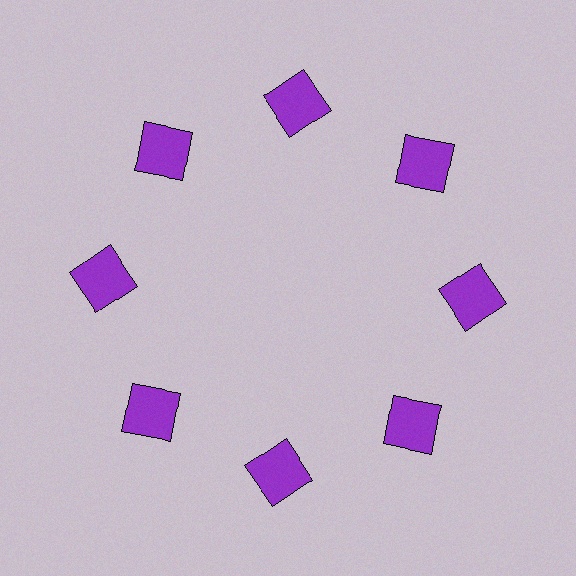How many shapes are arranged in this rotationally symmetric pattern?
There are 8 shapes, arranged in 8 groups of 1.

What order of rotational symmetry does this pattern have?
This pattern has 8-fold rotational symmetry.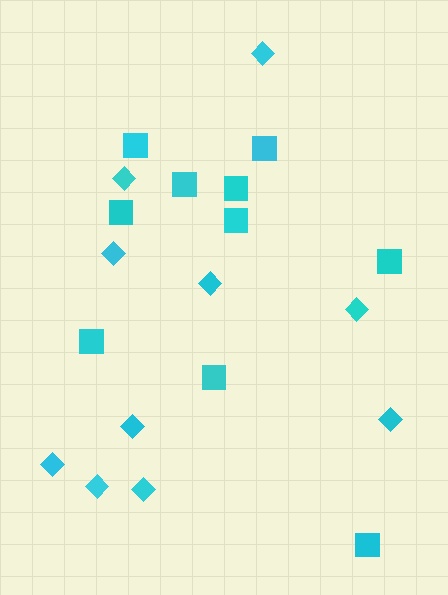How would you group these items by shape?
There are 2 groups: one group of squares (10) and one group of diamonds (10).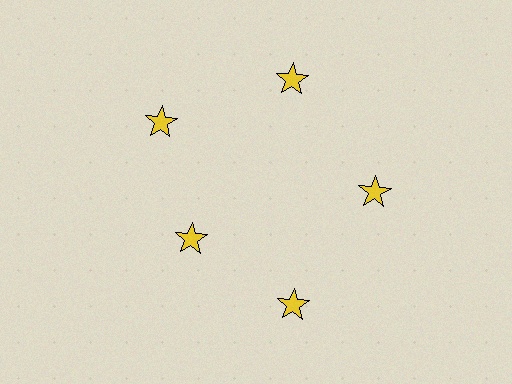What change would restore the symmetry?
The symmetry would be restored by moving it outward, back onto the ring so that all 5 stars sit at equal angles and equal distance from the center.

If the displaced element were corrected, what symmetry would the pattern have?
It would have 5-fold rotational symmetry — the pattern would map onto itself every 72 degrees.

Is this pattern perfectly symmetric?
No. The 5 yellow stars are arranged in a ring, but one element near the 8 o'clock position is pulled inward toward the center, breaking the 5-fold rotational symmetry.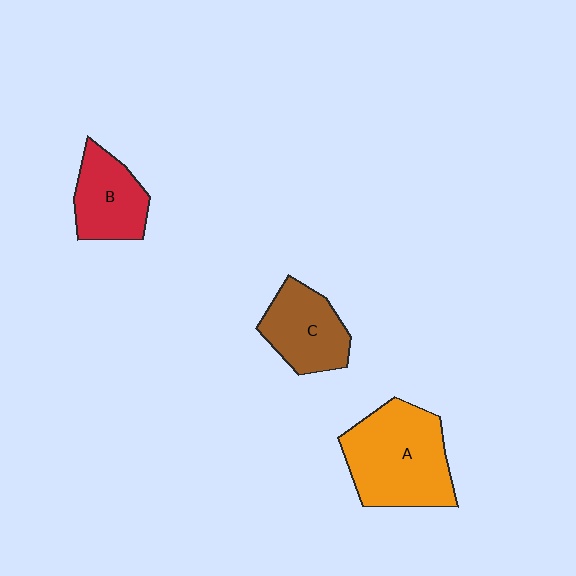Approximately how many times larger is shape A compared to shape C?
Approximately 1.6 times.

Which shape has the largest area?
Shape A (orange).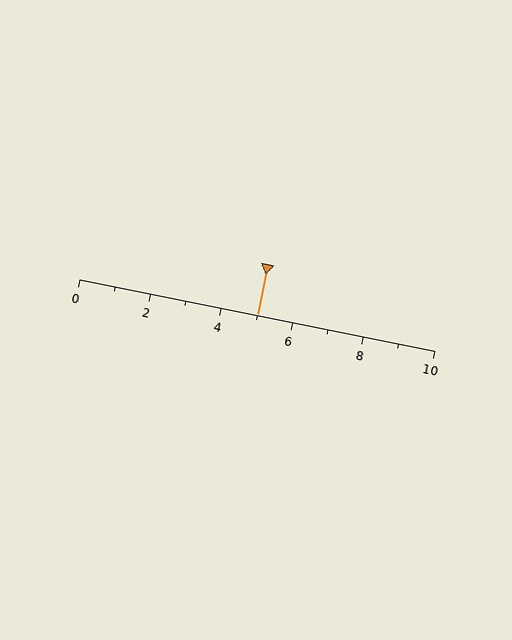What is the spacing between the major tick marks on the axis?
The major ticks are spaced 2 apart.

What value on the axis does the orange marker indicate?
The marker indicates approximately 5.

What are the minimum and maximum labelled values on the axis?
The axis runs from 0 to 10.